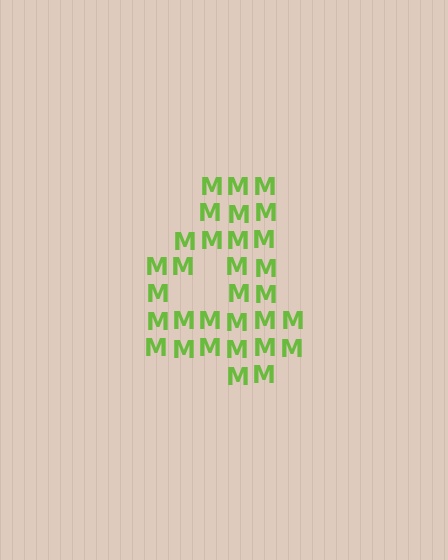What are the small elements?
The small elements are letter M's.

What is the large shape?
The large shape is the digit 4.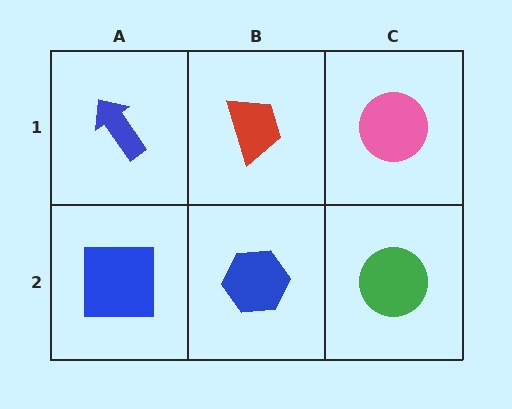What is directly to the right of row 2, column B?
A green circle.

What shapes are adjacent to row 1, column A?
A blue square (row 2, column A), a red trapezoid (row 1, column B).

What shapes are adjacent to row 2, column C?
A pink circle (row 1, column C), a blue hexagon (row 2, column B).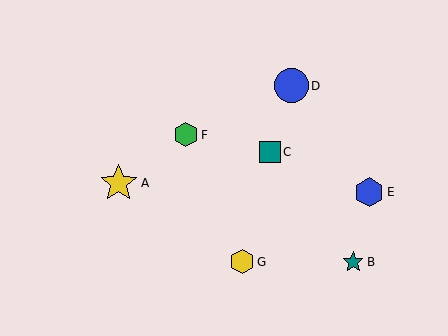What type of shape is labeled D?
Shape D is a blue circle.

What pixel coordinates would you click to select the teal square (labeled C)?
Click at (270, 152) to select the teal square C.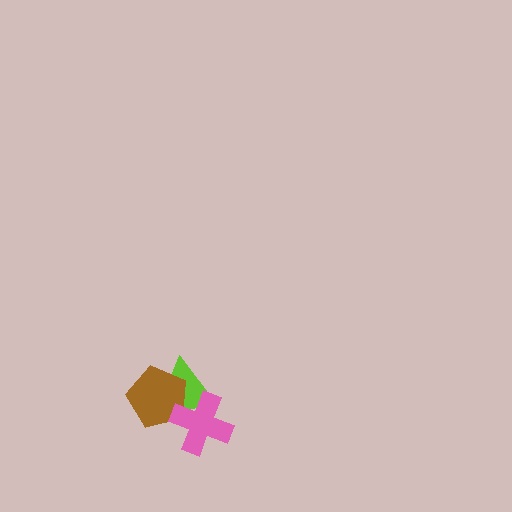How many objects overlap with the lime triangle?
2 objects overlap with the lime triangle.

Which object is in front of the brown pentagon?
The pink cross is in front of the brown pentagon.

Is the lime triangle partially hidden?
Yes, it is partially covered by another shape.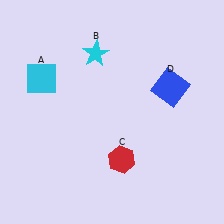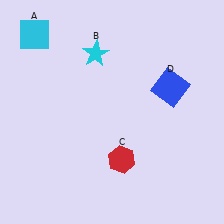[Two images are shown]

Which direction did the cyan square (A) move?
The cyan square (A) moved up.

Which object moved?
The cyan square (A) moved up.